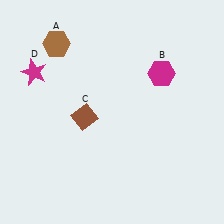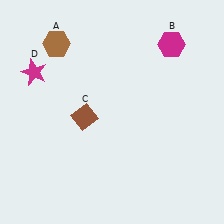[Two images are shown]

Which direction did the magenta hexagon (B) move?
The magenta hexagon (B) moved up.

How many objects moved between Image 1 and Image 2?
1 object moved between the two images.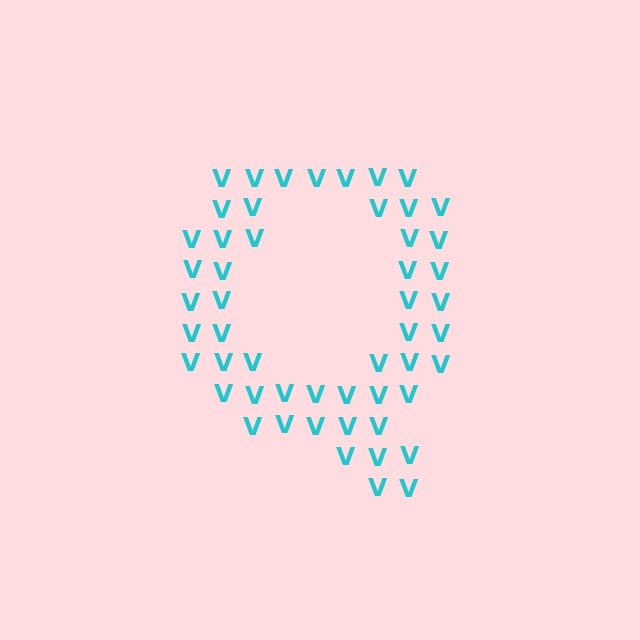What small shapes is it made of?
It is made of small letter V's.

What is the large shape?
The large shape is the letter Q.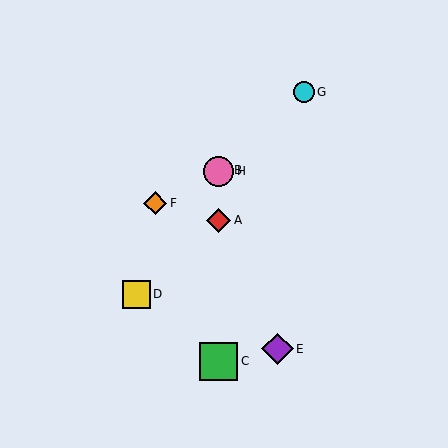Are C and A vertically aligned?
Yes, both are at x≈219.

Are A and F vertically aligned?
No, A is at x≈219 and F is at x≈155.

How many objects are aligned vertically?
4 objects (A, B, C, H) are aligned vertically.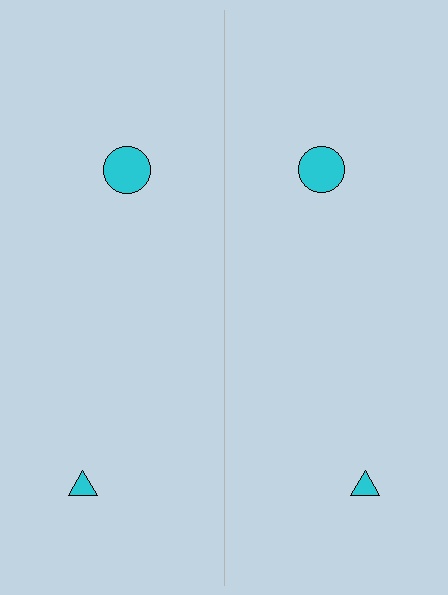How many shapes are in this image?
There are 4 shapes in this image.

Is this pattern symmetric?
Yes, this pattern has bilateral (reflection) symmetry.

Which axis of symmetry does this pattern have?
The pattern has a vertical axis of symmetry running through the center of the image.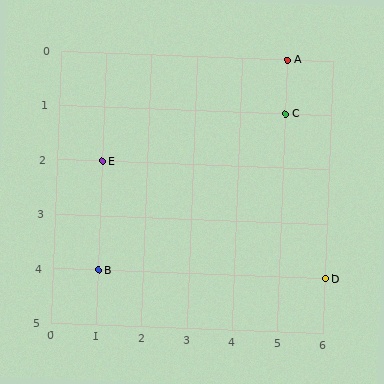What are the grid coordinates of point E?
Point E is at grid coordinates (1, 2).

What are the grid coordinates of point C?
Point C is at grid coordinates (5, 1).